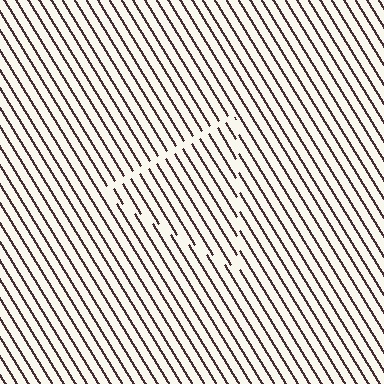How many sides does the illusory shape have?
3 sides — the line-ends trace a triangle.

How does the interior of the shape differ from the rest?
The interior of the shape contains the same grating, shifted by half a period — the contour is defined by the phase discontinuity where line-ends from the inner and outer gratings abut.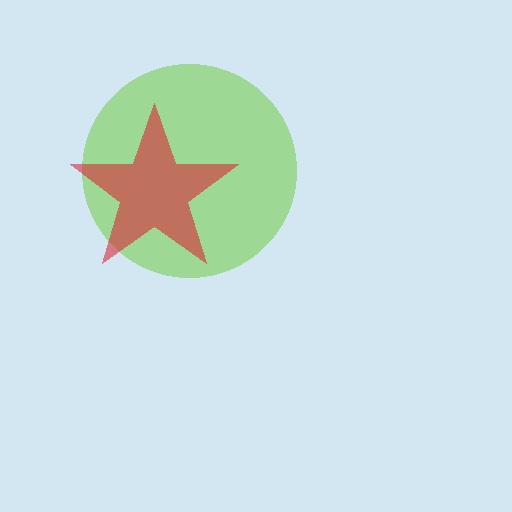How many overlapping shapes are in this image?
There are 2 overlapping shapes in the image.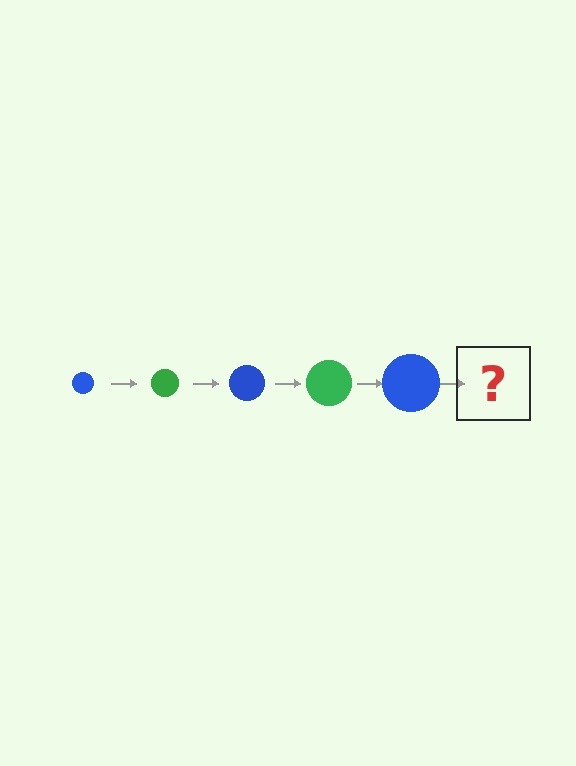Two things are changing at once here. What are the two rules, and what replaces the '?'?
The two rules are that the circle grows larger each step and the color cycles through blue and green. The '?' should be a green circle, larger than the previous one.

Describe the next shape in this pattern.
It should be a green circle, larger than the previous one.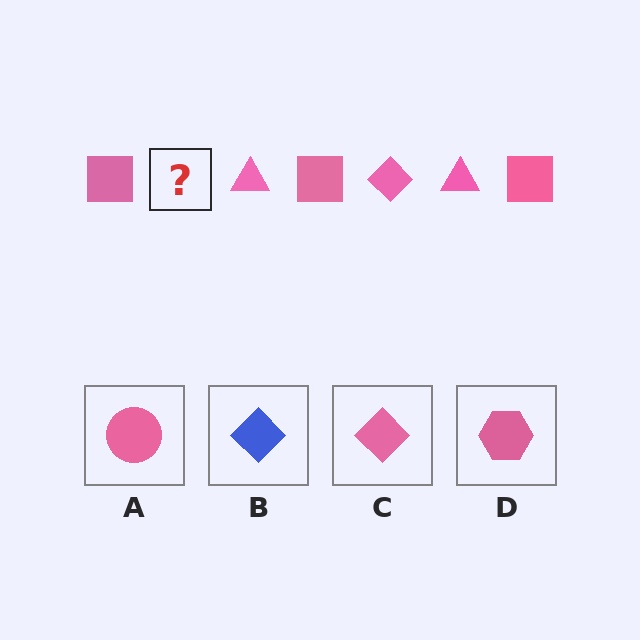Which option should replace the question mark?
Option C.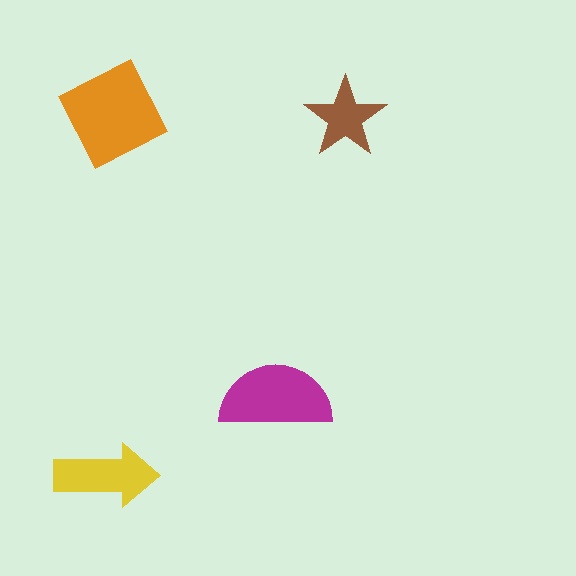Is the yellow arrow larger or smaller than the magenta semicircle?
Smaller.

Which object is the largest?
The orange diamond.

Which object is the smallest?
The brown star.